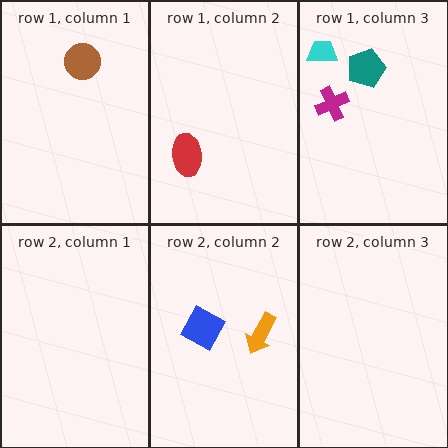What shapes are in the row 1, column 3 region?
The magenta cross, the cyan trapezoid, the teal pentagon.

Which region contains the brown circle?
The row 1, column 1 region.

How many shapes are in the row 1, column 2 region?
1.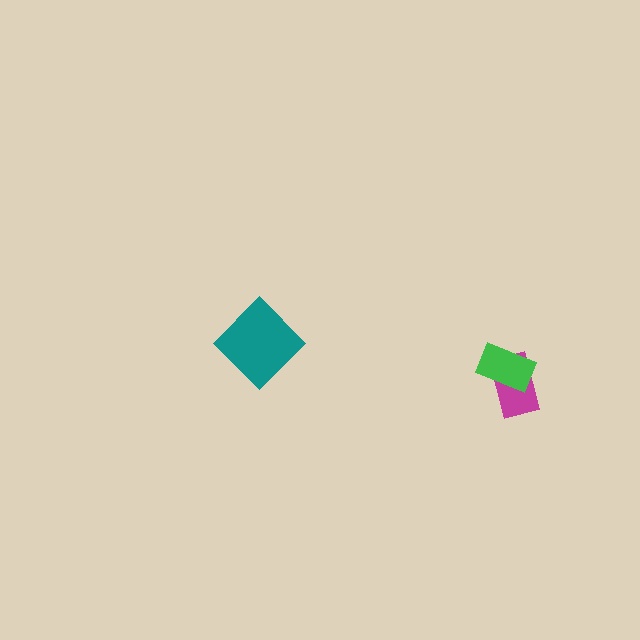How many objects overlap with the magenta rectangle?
1 object overlaps with the magenta rectangle.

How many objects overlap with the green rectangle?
1 object overlaps with the green rectangle.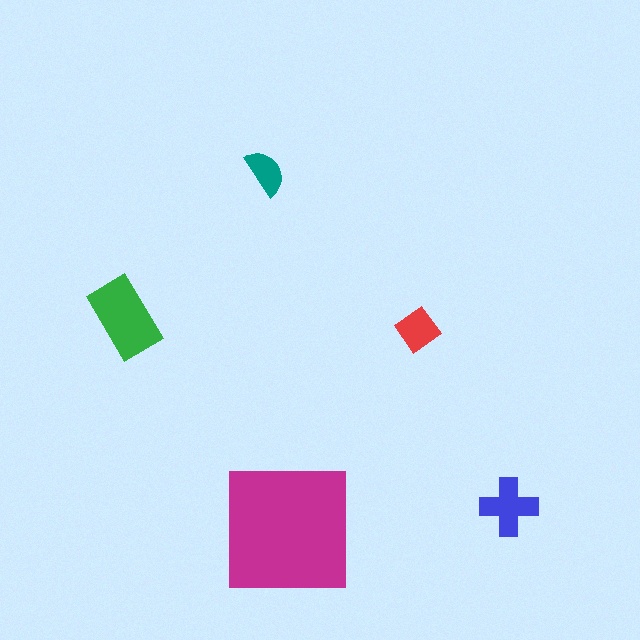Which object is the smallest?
The teal semicircle.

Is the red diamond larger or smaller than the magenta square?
Smaller.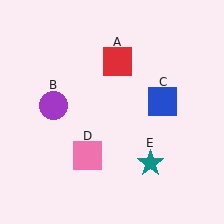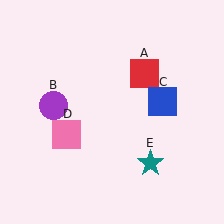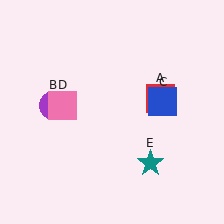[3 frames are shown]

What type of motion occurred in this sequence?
The red square (object A), pink square (object D) rotated clockwise around the center of the scene.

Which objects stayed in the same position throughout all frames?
Purple circle (object B) and blue square (object C) and teal star (object E) remained stationary.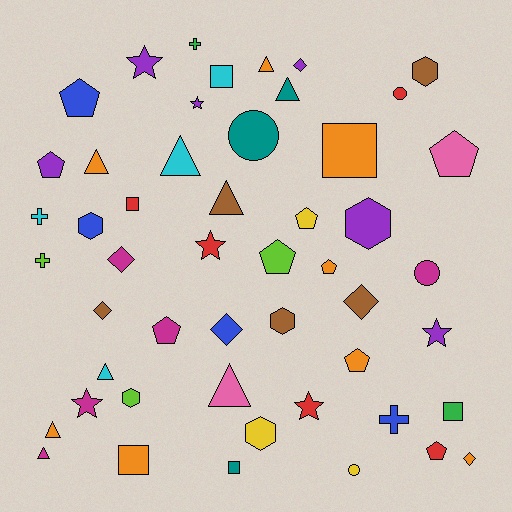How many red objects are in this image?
There are 5 red objects.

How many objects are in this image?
There are 50 objects.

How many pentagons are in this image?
There are 9 pentagons.